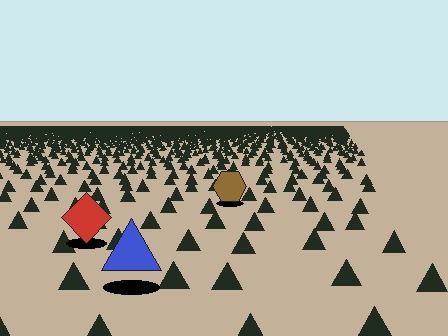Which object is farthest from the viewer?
The brown hexagon is farthest from the viewer. It appears smaller and the ground texture around it is denser.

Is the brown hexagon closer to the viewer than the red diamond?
No. The red diamond is closer — you can tell from the texture gradient: the ground texture is coarser near it.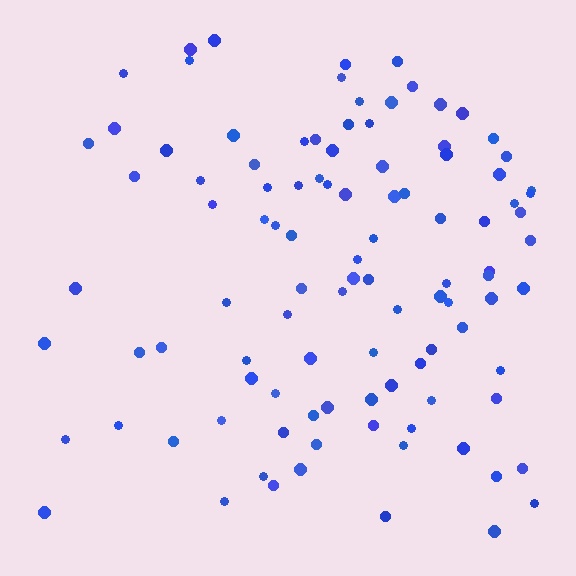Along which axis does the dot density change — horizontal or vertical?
Horizontal.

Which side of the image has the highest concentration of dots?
The right.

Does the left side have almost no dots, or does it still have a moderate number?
Still a moderate number, just noticeably fewer than the right.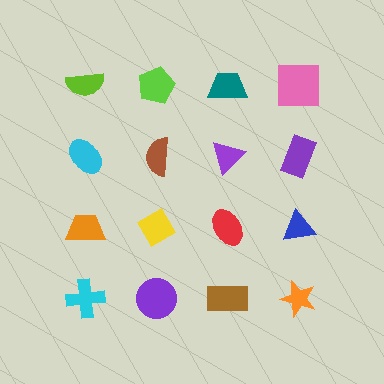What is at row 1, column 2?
A lime pentagon.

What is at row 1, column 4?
A pink square.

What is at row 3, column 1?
An orange trapezoid.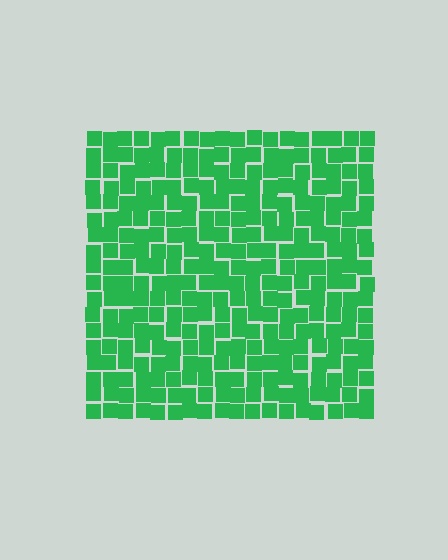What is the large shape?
The large shape is a square.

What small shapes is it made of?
It is made of small squares.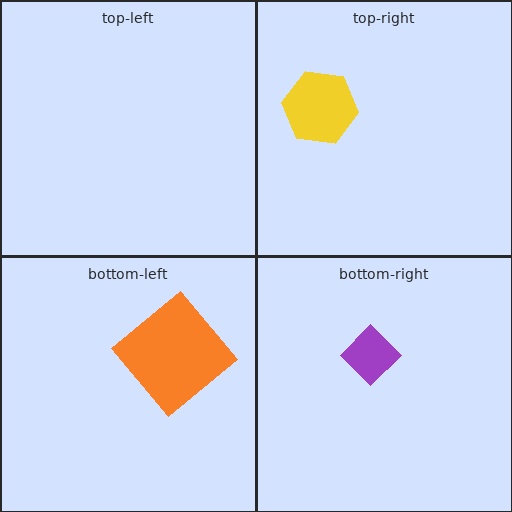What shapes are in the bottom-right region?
The purple diamond.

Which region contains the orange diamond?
The bottom-left region.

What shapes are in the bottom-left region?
The orange diamond.